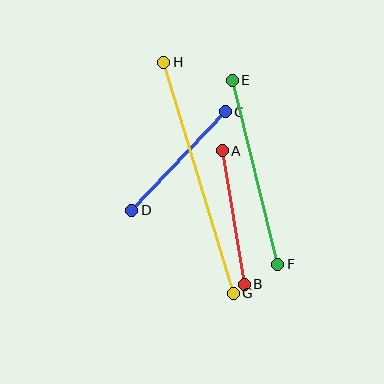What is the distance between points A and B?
The distance is approximately 135 pixels.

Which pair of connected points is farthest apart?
Points G and H are farthest apart.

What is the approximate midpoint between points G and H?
The midpoint is at approximately (199, 178) pixels.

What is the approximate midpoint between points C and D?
The midpoint is at approximately (178, 161) pixels.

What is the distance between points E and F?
The distance is approximately 190 pixels.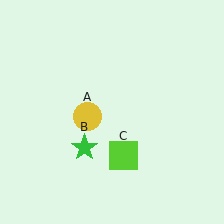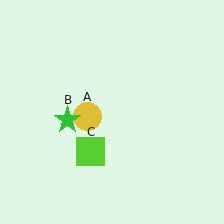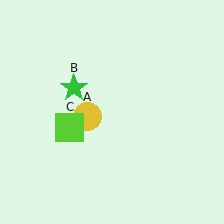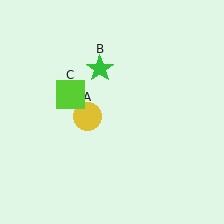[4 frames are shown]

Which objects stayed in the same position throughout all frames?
Yellow circle (object A) remained stationary.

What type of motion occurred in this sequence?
The green star (object B), lime square (object C) rotated clockwise around the center of the scene.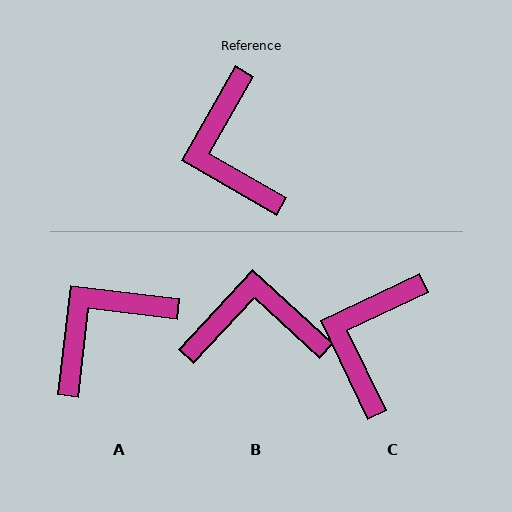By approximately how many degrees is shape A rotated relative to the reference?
Approximately 67 degrees clockwise.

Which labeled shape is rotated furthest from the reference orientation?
B, about 103 degrees away.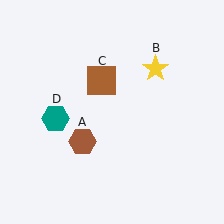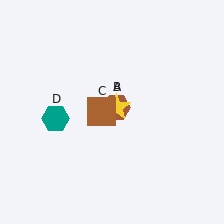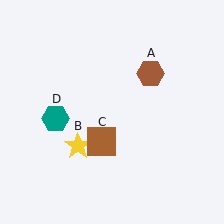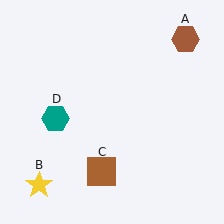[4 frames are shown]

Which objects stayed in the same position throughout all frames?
Teal hexagon (object D) remained stationary.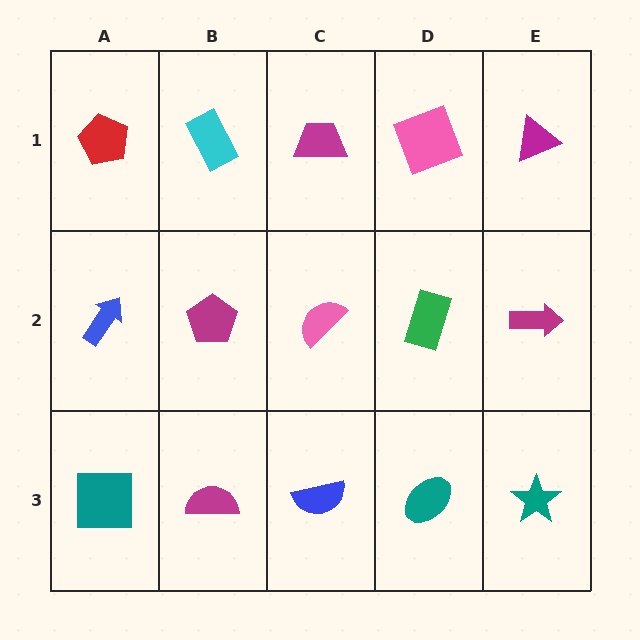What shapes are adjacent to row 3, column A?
A blue arrow (row 2, column A), a magenta semicircle (row 3, column B).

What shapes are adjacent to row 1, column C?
A pink semicircle (row 2, column C), a cyan rectangle (row 1, column B), a pink square (row 1, column D).